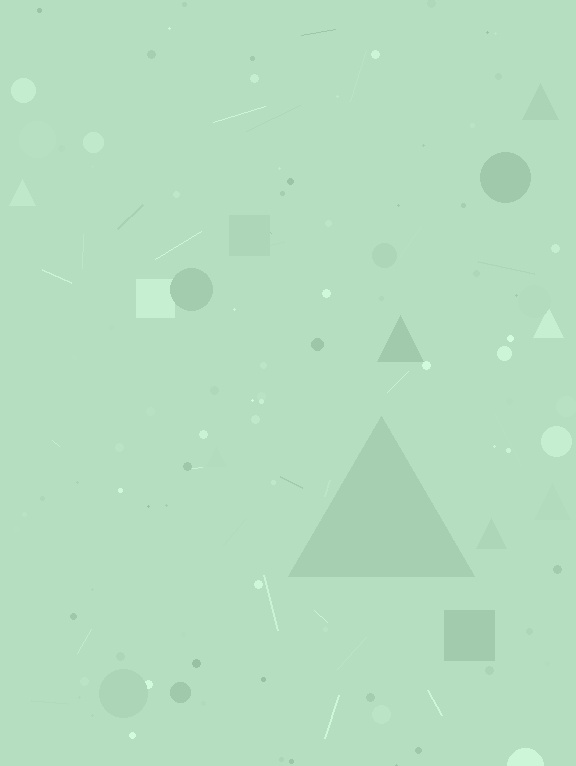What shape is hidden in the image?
A triangle is hidden in the image.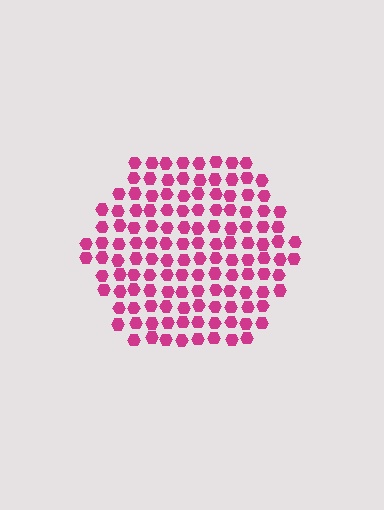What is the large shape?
The large shape is a hexagon.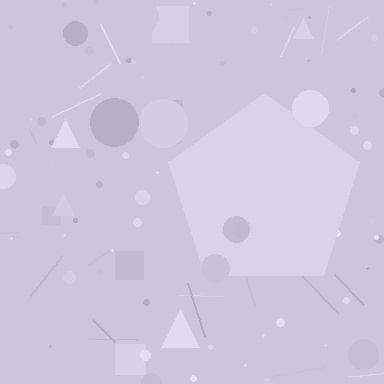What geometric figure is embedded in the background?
A pentagon is embedded in the background.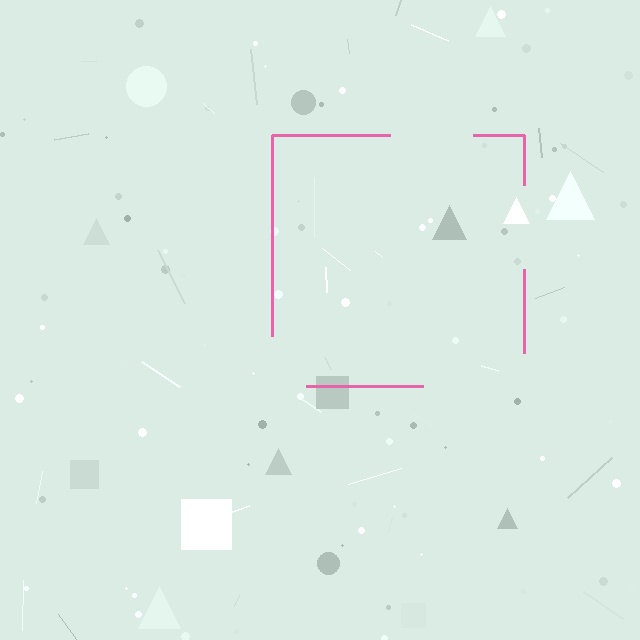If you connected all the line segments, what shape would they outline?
They would outline a square.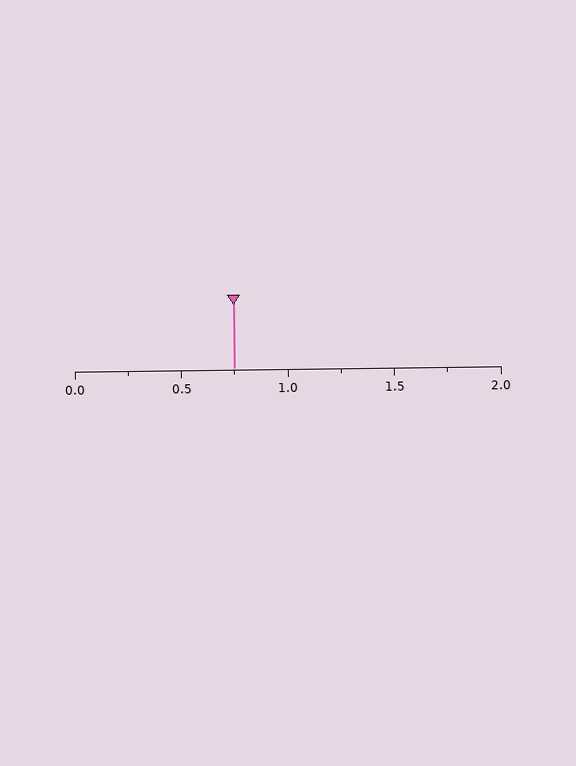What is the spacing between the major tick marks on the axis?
The major ticks are spaced 0.5 apart.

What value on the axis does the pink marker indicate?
The marker indicates approximately 0.75.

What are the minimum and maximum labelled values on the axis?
The axis runs from 0.0 to 2.0.